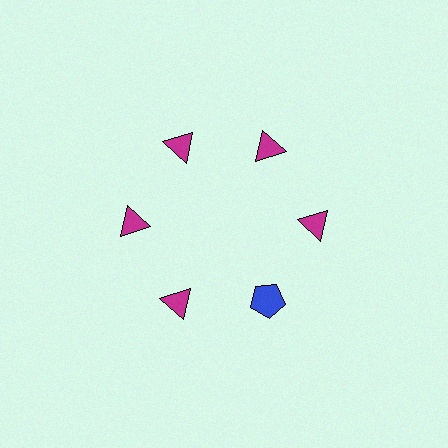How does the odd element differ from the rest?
It differs in both color (blue instead of magenta) and shape (pentagon instead of triangle).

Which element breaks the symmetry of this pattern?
The blue pentagon at roughly the 5 o'clock position breaks the symmetry. All other shapes are magenta triangles.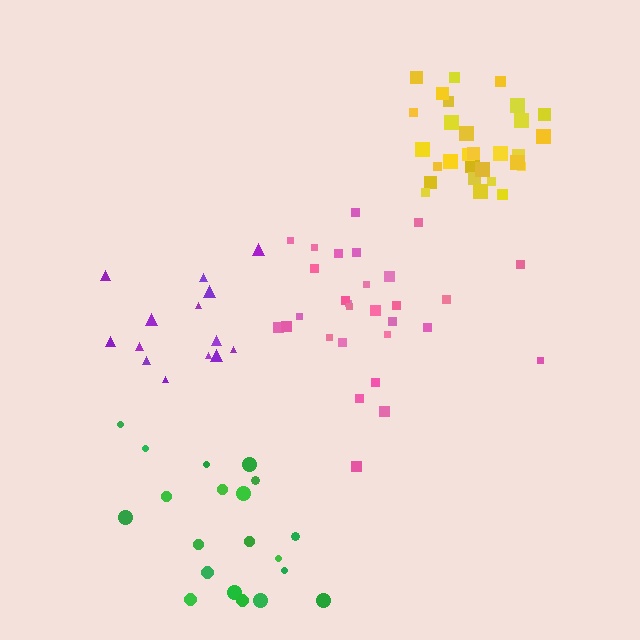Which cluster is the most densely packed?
Yellow.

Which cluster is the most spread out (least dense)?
Purple.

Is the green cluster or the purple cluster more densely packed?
Green.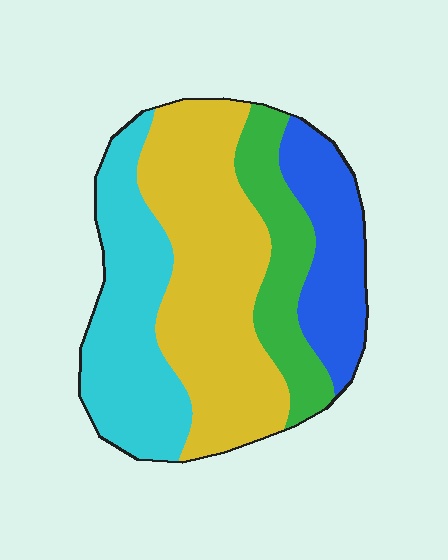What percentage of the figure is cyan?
Cyan covers 27% of the figure.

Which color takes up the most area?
Yellow, at roughly 40%.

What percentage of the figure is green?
Green takes up about one sixth (1/6) of the figure.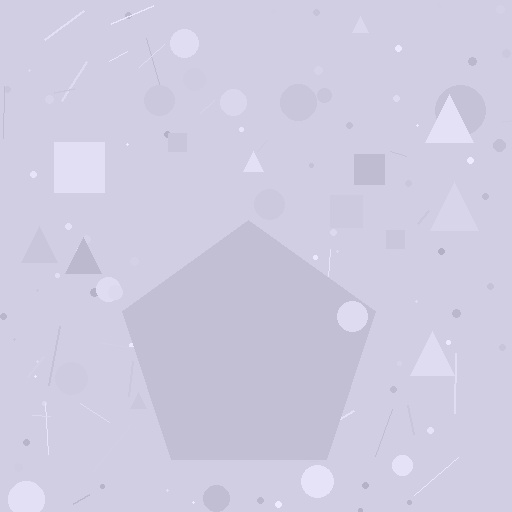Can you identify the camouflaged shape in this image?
The camouflaged shape is a pentagon.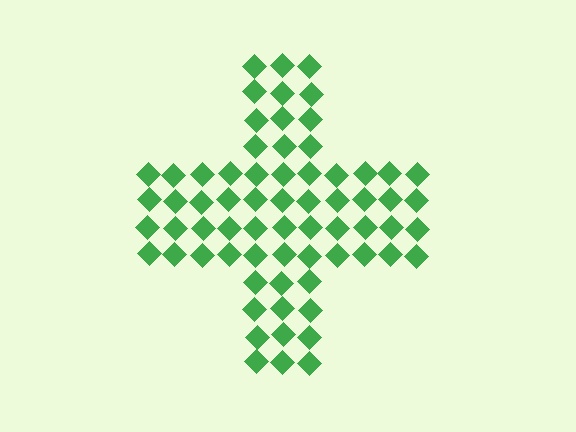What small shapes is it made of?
It is made of small diamonds.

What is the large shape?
The large shape is a cross.